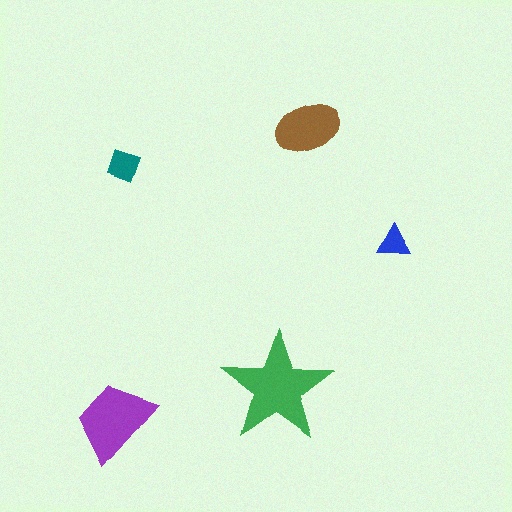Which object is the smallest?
The blue triangle.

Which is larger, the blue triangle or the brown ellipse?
The brown ellipse.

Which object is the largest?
The green star.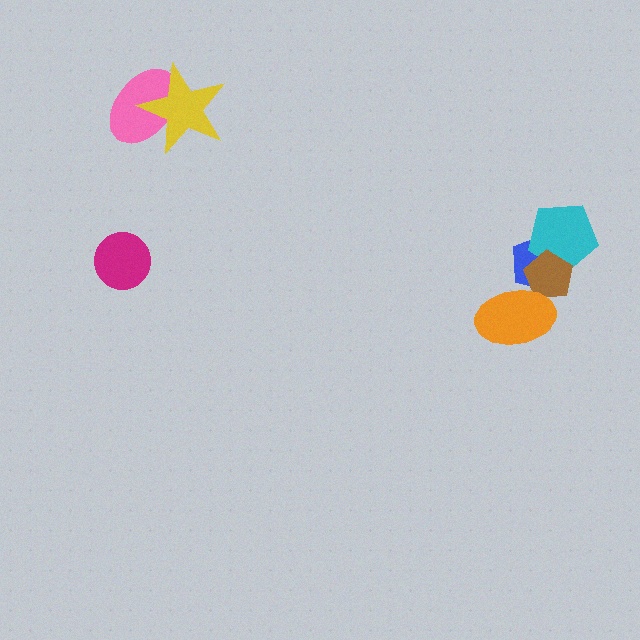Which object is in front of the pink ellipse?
The yellow star is in front of the pink ellipse.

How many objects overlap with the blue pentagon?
3 objects overlap with the blue pentagon.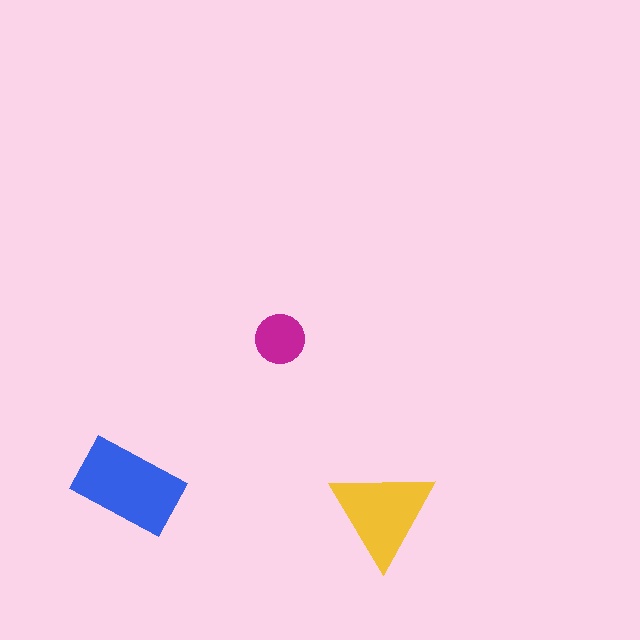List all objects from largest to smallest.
The blue rectangle, the yellow triangle, the magenta circle.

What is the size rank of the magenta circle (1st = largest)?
3rd.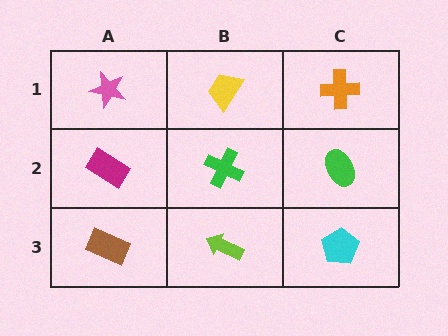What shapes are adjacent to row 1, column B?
A green cross (row 2, column B), a pink star (row 1, column A), an orange cross (row 1, column C).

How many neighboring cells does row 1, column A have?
2.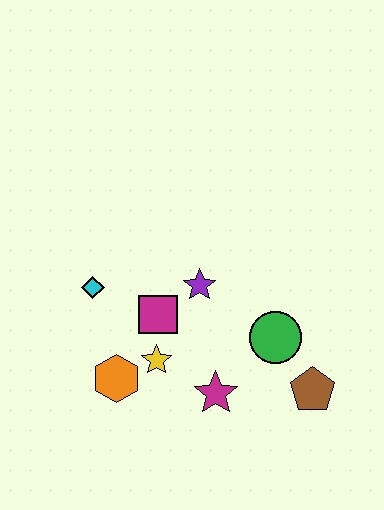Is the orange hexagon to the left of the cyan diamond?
No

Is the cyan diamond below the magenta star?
No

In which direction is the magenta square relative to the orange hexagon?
The magenta square is above the orange hexagon.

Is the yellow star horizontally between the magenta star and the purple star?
No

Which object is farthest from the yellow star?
The brown pentagon is farthest from the yellow star.